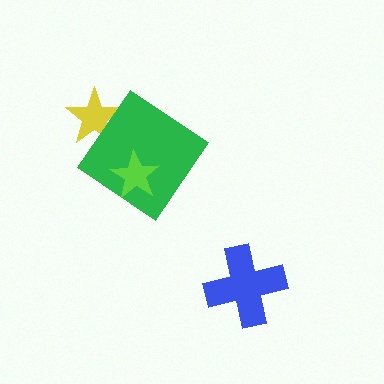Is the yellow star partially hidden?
Yes, it is partially covered by another shape.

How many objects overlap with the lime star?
1 object overlaps with the lime star.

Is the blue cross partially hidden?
No, no other shape covers it.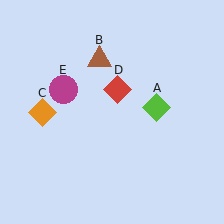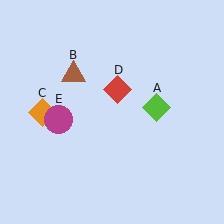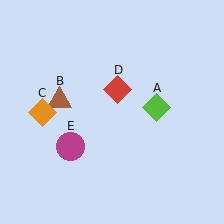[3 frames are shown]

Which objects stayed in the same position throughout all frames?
Lime diamond (object A) and orange diamond (object C) and red diamond (object D) remained stationary.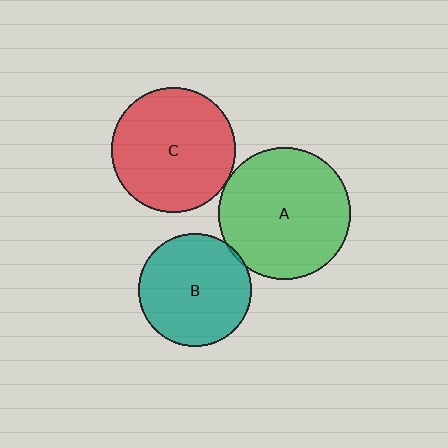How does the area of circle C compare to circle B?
Approximately 1.2 times.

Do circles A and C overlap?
Yes.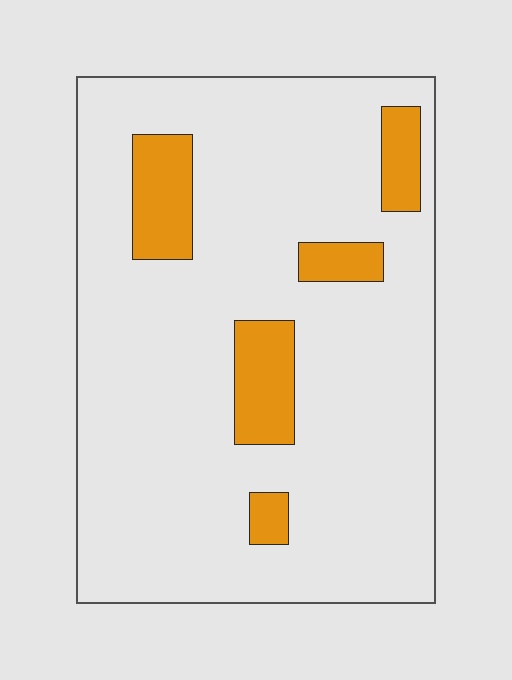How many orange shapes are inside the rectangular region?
5.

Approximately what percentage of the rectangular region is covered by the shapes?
Approximately 15%.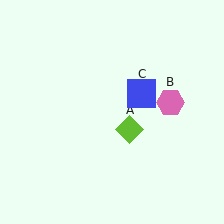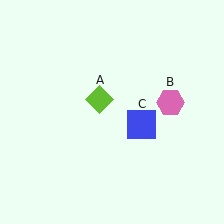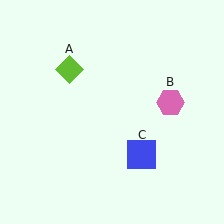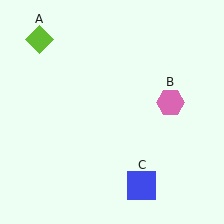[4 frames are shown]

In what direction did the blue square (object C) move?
The blue square (object C) moved down.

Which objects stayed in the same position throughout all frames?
Pink hexagon (object B) remained stationary.